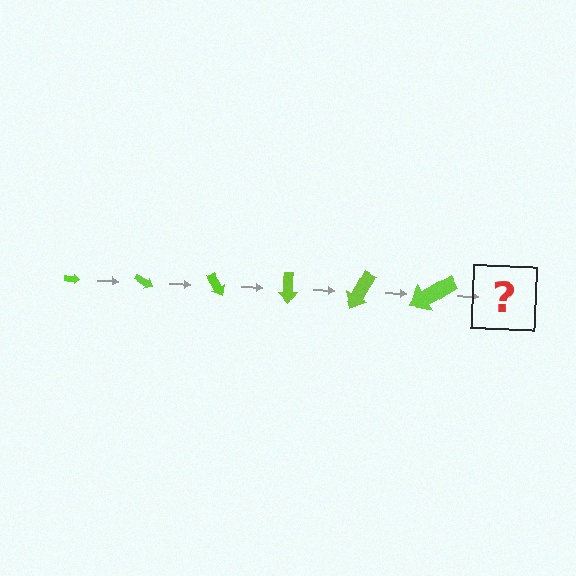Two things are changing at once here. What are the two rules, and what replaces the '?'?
The two rules are that the arrow grows larger each step and it rotates 30 degrees each step. The '?' should be an arrow, larger than the previous one and rotated 180 degrees from the start.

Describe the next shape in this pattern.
It should be an arrow, larger than the previous one and rotated 180 degrees from the start.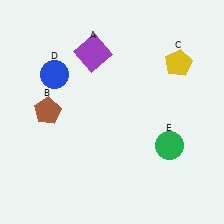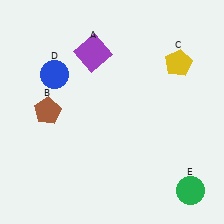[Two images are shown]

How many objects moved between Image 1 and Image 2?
1 object moved between the two images.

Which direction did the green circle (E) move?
The green circle (E) moved down.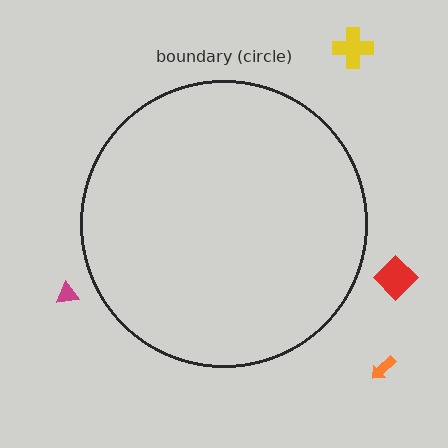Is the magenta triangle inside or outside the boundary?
Outside.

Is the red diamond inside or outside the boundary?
Outside.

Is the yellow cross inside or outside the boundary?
Outside.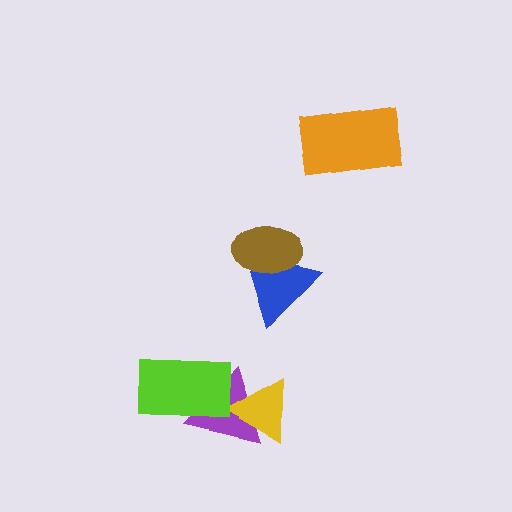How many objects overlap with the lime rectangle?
1 object overlaps with the lime rectangle.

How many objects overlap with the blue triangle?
1 object overlaps with the blue triangle.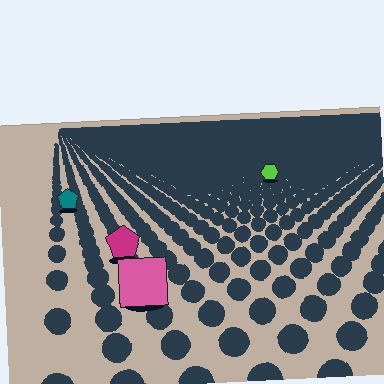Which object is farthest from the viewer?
The lime hexagon is farthest from the viewer. It appears smaller and the ground texture around it is denser.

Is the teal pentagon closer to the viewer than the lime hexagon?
Yes. The teal pentagon is closer — you can tell from the texture gradient: the ground texture is coarser near it.